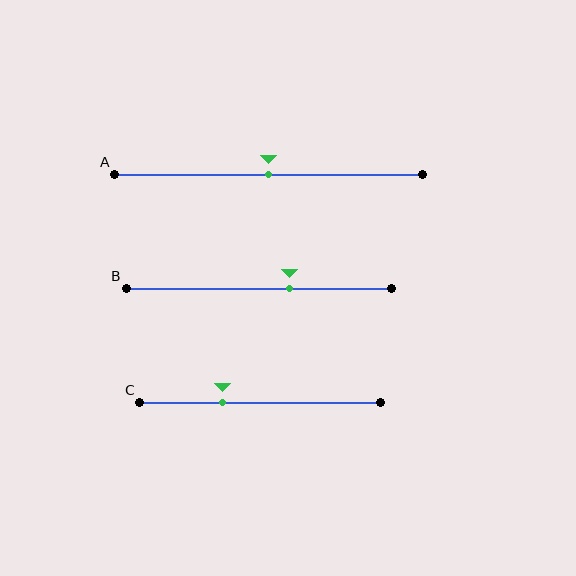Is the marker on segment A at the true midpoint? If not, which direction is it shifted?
Yes, the marker on segment A is at the true midpoint.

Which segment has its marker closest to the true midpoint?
Segment A has its marker closest to the true midpoint.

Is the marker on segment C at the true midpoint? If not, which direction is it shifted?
No, the marker on segment C is shifted to the left by about 16% of the segment length.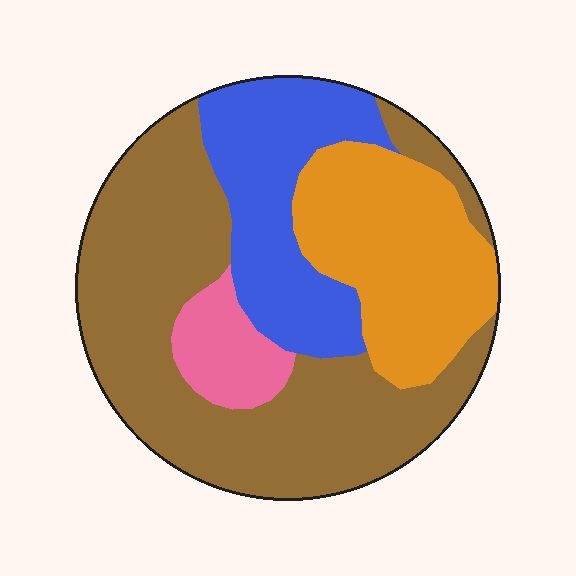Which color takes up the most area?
Brown, at roughly 50%.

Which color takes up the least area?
Pink, at roughly 5%.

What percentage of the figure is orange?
Orange covers around 25% of the figure.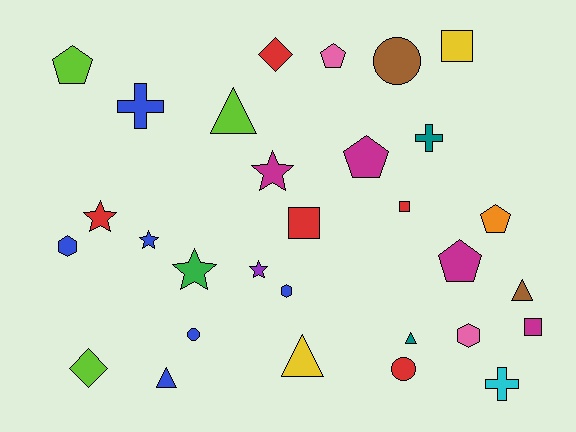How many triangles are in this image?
There are 5 triangles.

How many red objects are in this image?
There are 5 red objects.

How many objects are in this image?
There are 30 objects.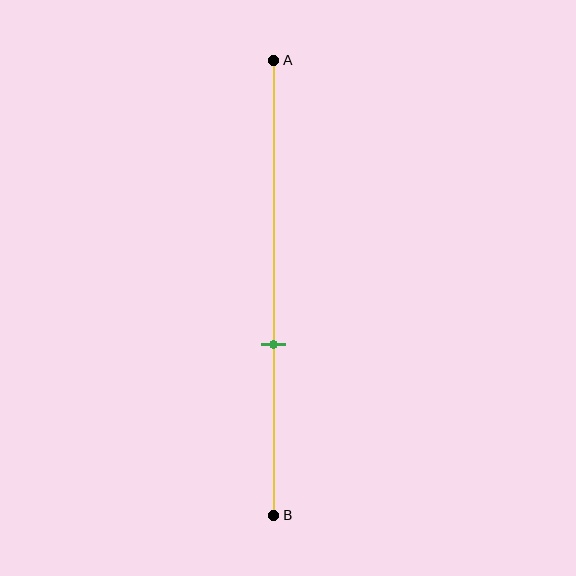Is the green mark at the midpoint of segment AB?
No, the mark is at about 60% from A, not at the 50% midpoint.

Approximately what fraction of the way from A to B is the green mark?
The green mark is approximately 60% of the way from A to B.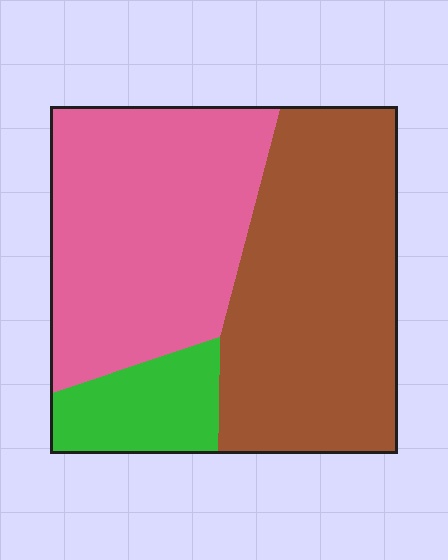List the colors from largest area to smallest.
From largest to smallest: brown, pink, green.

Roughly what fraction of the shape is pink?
Pink takes up between a quarter and a half of the shape.